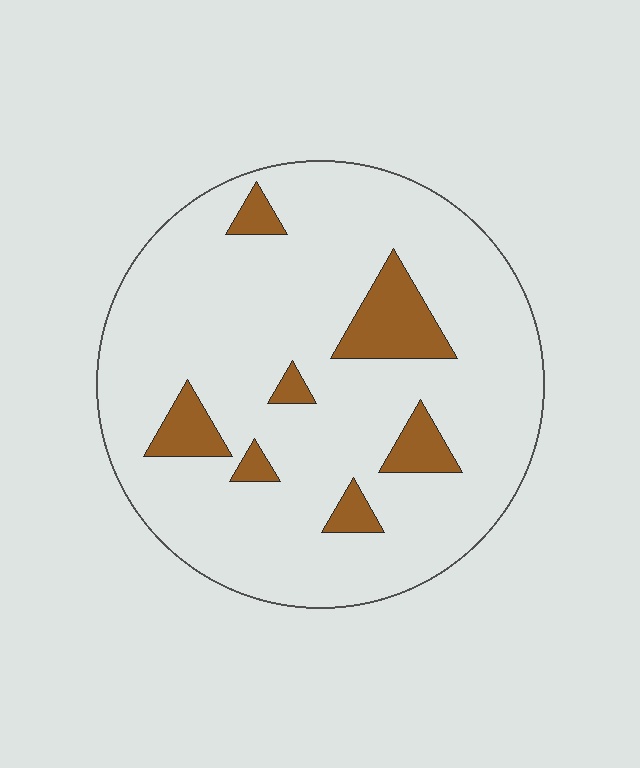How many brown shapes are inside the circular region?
7.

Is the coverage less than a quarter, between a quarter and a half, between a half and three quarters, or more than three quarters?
Less than a quarter.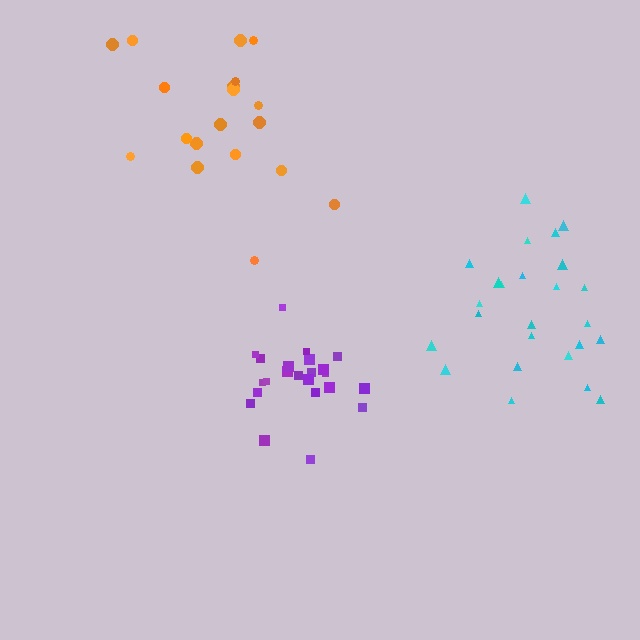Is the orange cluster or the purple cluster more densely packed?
Purple.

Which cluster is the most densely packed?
Purple.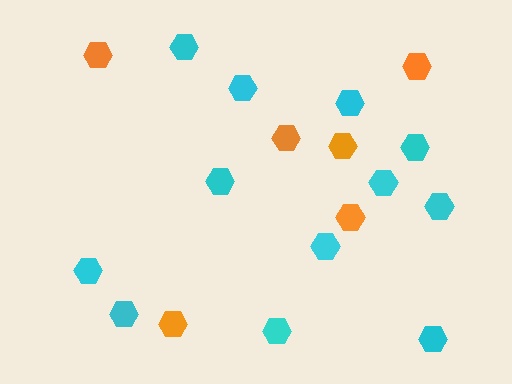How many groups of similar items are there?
There are 2 groups: one group of orange hexagons (6) and one group of cyan hexagons (12).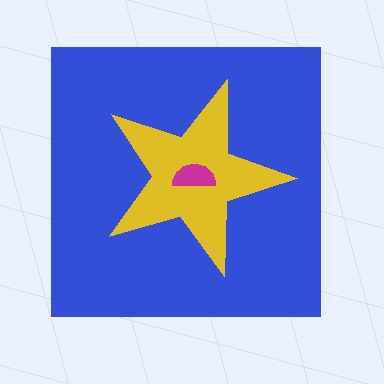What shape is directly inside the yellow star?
The magenta semicircle.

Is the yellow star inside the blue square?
Yes.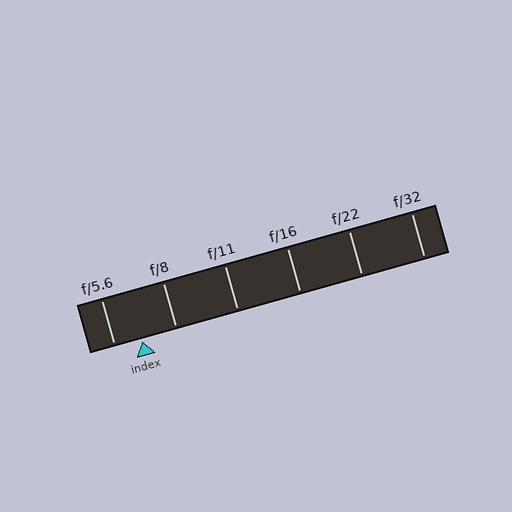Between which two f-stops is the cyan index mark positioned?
The index mark is between f/5.6 and f/8.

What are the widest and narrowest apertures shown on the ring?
The widest aperture shown is f/5.6 and the narrowest is f/32.